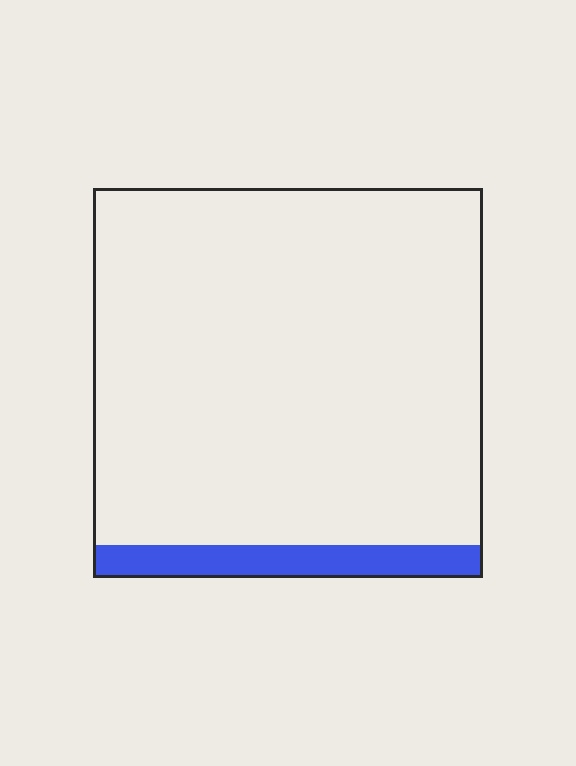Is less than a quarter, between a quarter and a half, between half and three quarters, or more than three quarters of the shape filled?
Less than a quarter.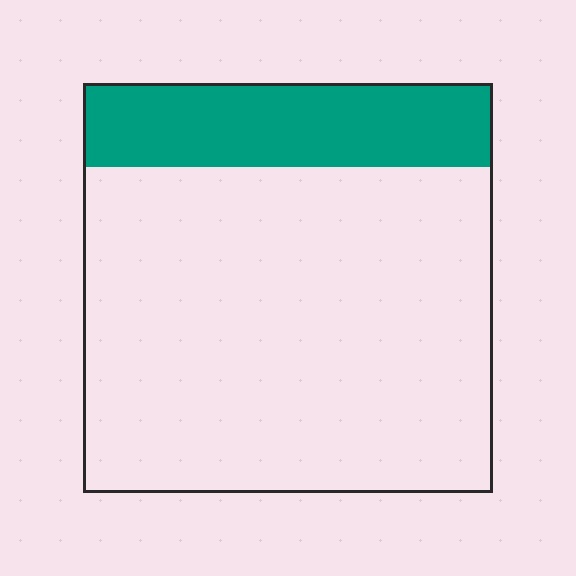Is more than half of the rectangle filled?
No.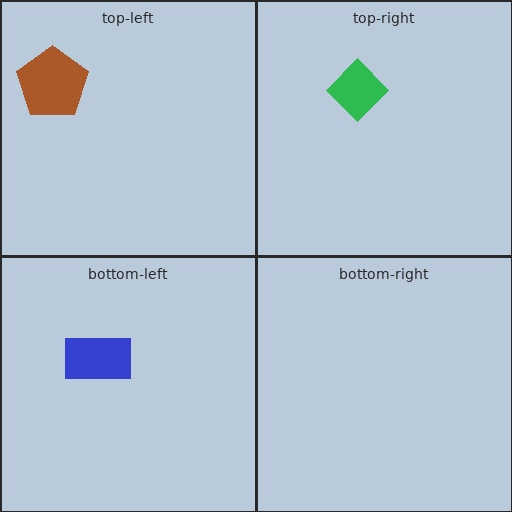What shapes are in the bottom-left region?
The blue rectangle.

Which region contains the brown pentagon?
The top-left region.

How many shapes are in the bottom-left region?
1.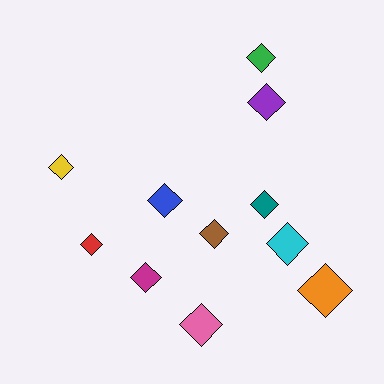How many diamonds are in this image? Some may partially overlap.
There are 11 diamonds.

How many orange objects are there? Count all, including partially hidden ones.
There is 1 orange object.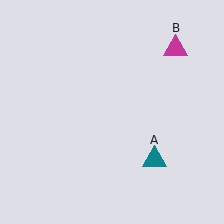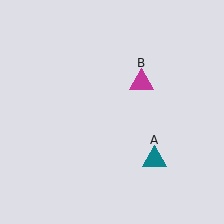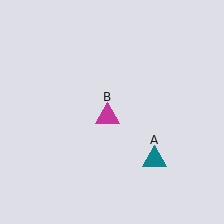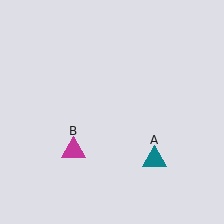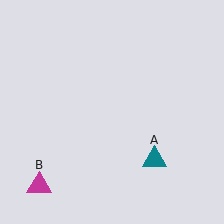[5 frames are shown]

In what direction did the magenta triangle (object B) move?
The magenta triangle (object B) moved down and to the left.